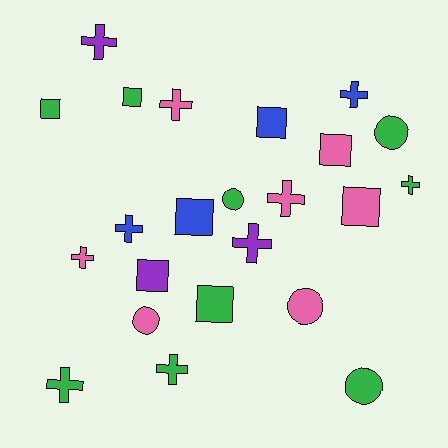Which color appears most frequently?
Green, with 9 objects.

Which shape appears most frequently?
Cross, with 10 objects.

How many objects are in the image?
There are 23 objects.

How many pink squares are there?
There are 2 pink squares.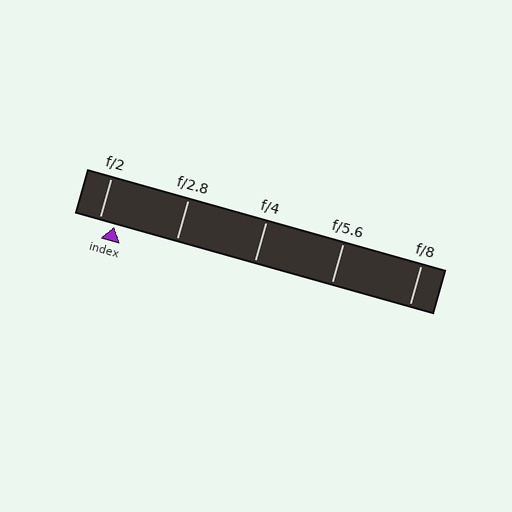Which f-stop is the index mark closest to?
The index mark is closest to f/2.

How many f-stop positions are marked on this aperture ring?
There are 5 f-stop positions marked.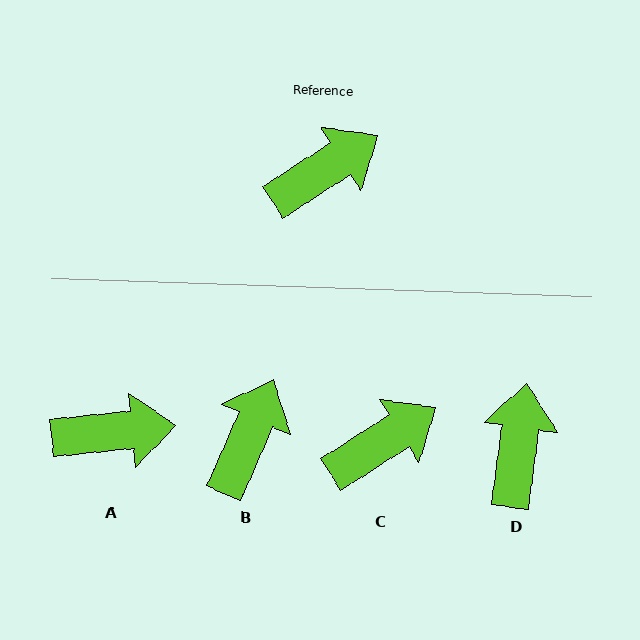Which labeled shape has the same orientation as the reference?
C.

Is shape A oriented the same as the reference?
No, it is off by about 27 degrees.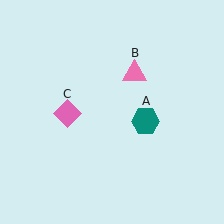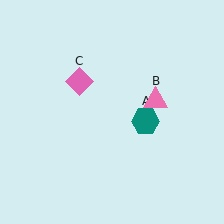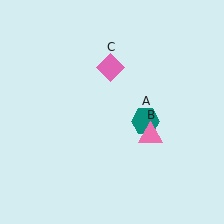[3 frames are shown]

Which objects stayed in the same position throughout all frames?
Teal hexagon (object A) remained stationary.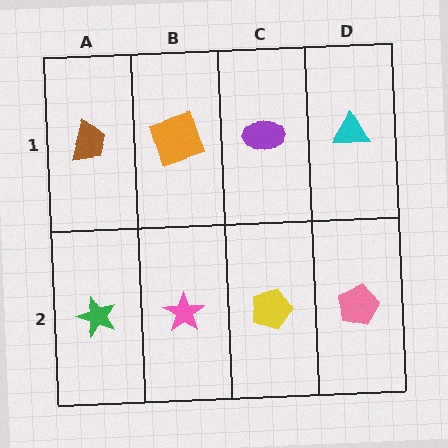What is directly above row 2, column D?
A cyan triangle.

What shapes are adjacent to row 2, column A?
A brown trapezoid (row 1, column A), a pink star (row 2, column B).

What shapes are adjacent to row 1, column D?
A pink pentagon (row 2, column D), a purple ellipse (row 1, column C).